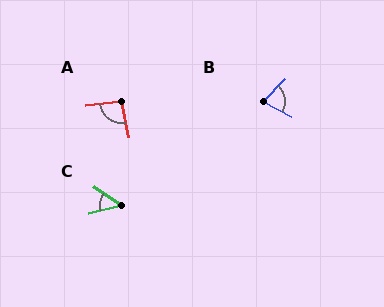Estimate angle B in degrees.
Approximately 74 degrees.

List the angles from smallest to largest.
C (49°), B (74°), A (96°).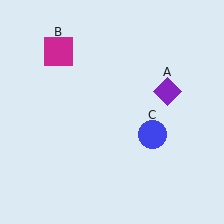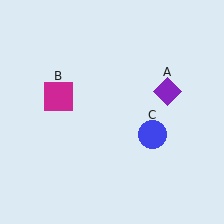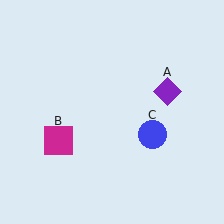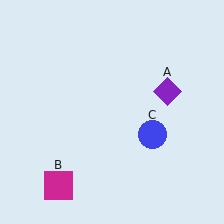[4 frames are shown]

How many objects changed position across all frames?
1 object changed position: magenta square (object B).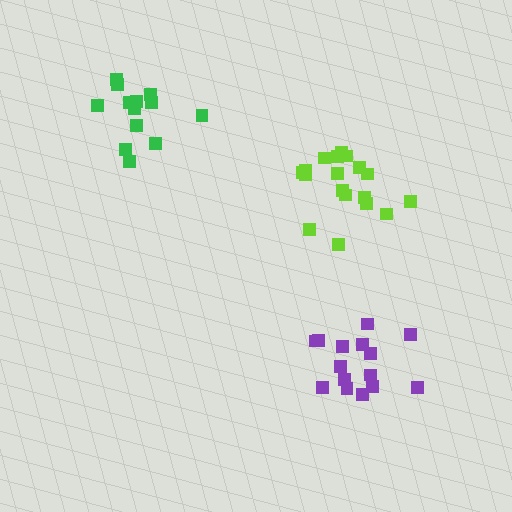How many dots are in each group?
Group 1: 13 dots, Group 2: 18 dots, Group 3: 15 dots (46 total).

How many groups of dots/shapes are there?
There are 3 groups.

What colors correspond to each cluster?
The clusters are colored: green, lime, purple.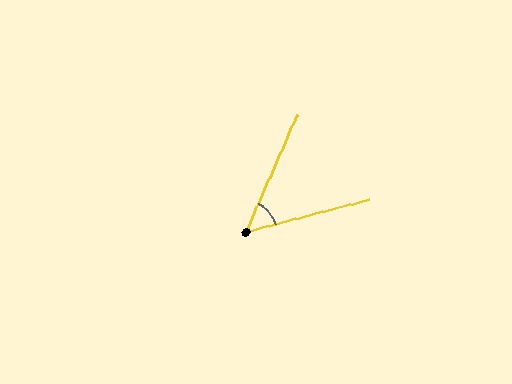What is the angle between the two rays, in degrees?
Approximately 52 degrees.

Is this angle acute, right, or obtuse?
It is acute.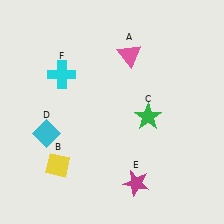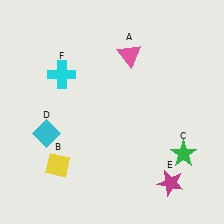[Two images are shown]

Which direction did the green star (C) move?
The green star (C) moved down.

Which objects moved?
The objects that moved are: the green star (C), the magenta star (E).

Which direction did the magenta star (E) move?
The magenta star (E) moved right.